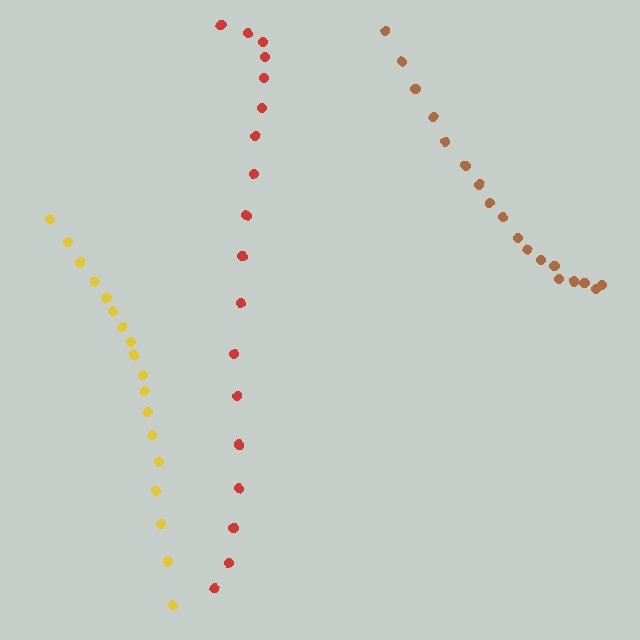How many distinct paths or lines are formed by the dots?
There are 3 distinct paths.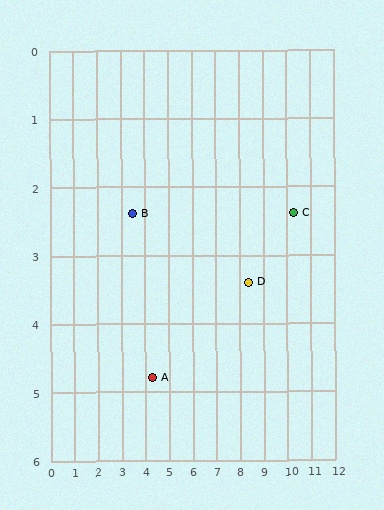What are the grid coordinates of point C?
Point C is at approximately (10.3, 2.4).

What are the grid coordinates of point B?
Point B is at approximately (3.5, 2.4).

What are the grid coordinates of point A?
Point A is at approximately (4.3, 4.8).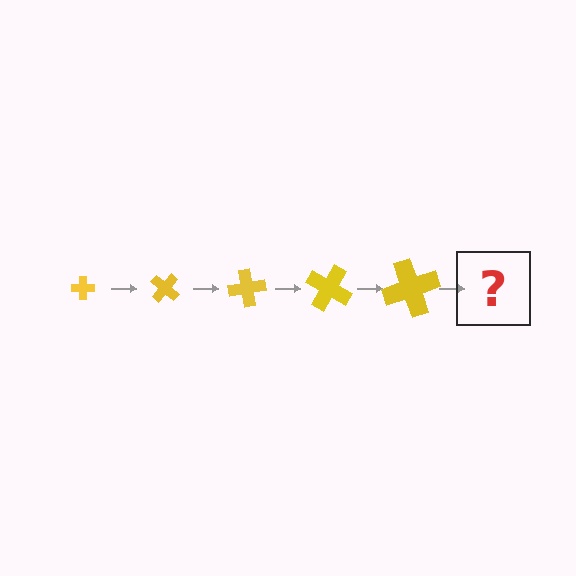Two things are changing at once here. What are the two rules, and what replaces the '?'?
The two rules are that the cross grows larger each step and it rotates 40 degrees each step. The '?' should be a cross, larger than the previous one and rotated 200 degrees from the start.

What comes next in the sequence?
The next element should be a cross, larger than the previous one and rotated 200 degrees from the start.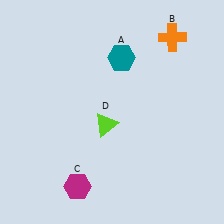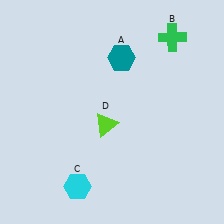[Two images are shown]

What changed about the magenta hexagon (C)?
In Image 1, C is magenta. In Image 2, it changed to cyan.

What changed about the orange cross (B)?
In Image 1, B is orange. In Image 2, it changed to green.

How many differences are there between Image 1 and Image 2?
There are 2 differences between the two images.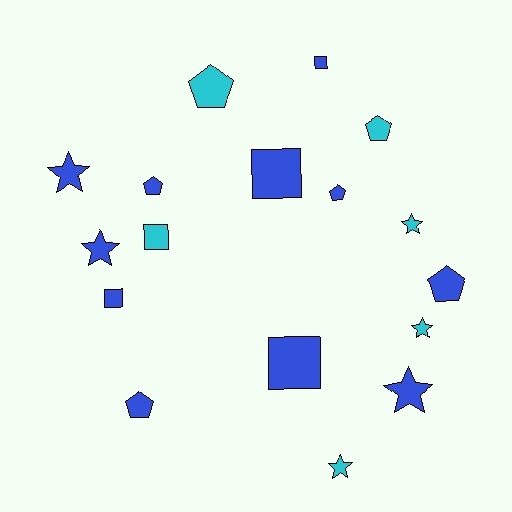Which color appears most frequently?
Blue, with 11 objects.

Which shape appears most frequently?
Pentagon, with 6 objects.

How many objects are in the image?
There are 17 objects.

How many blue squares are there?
There are 4 blue squares.